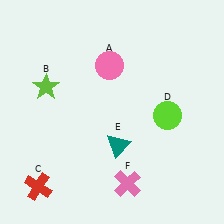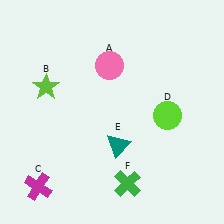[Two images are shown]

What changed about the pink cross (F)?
In Image 1, F is pink. In Image 2, it changed to green.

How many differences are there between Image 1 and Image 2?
There are 2 differences between the two images.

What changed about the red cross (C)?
In Image 1, C is red. In Image 2, it changed to magenta.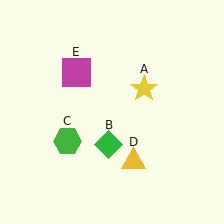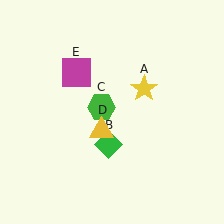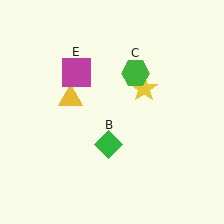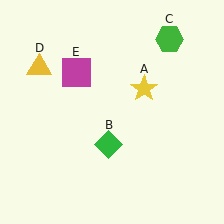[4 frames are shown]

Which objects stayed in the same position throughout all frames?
Yellow star (object A) and green diamond (object B) and magenta square (object E) remained stationary.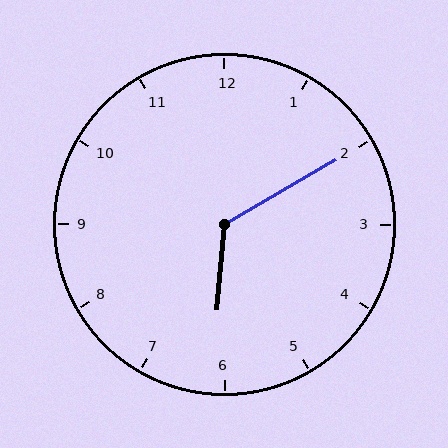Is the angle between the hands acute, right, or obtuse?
It is obtuse.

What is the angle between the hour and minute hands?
Approximately 125 degrees.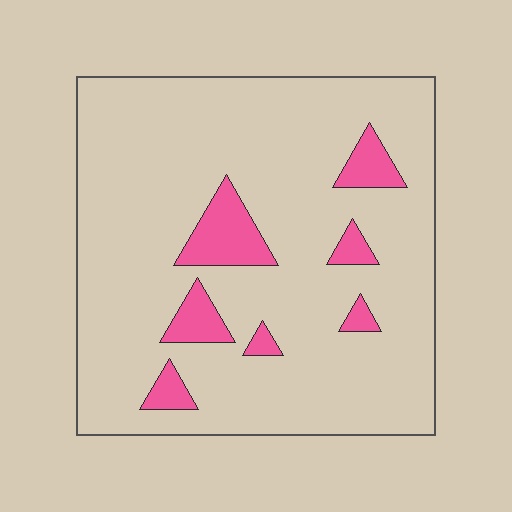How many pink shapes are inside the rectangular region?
7.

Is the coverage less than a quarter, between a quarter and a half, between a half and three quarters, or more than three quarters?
Less than a quarter.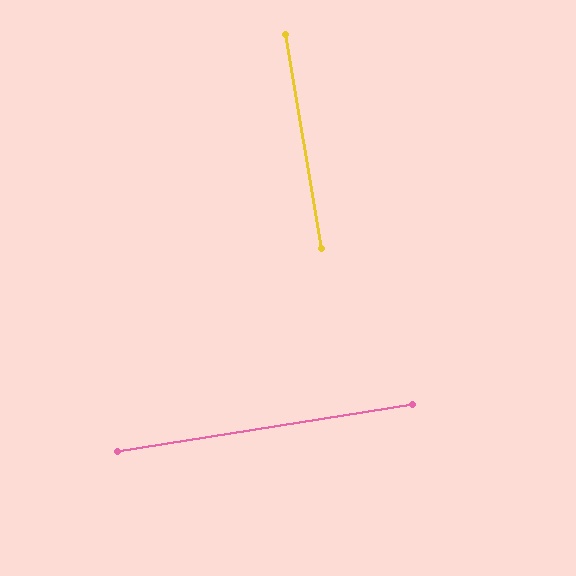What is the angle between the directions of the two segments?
Approximately 90 degrees.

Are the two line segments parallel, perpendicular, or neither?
Perpendicular — they meet at approximately 90°.